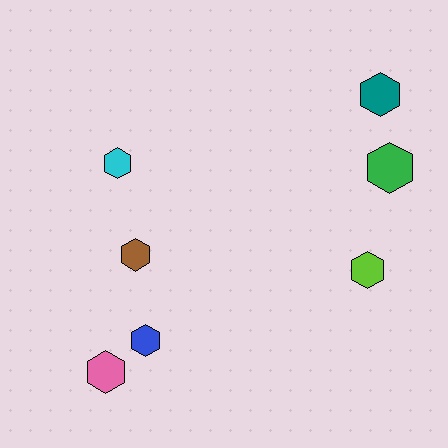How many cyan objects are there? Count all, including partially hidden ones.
There is 1 cyan object.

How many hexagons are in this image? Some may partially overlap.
There are 7 hexagons.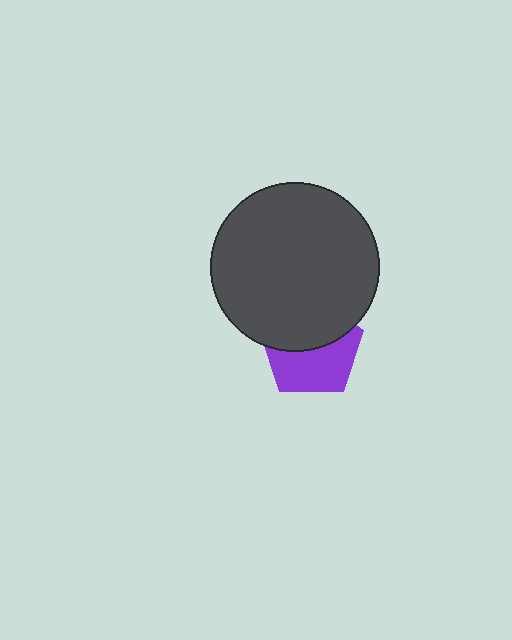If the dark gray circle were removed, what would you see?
You would see the complete purple pentagon.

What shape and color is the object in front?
The object in front is a dark gray circle.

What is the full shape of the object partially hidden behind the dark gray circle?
The partially hidden object is a purple pentagon.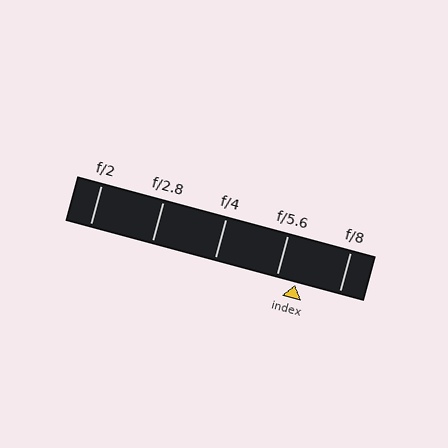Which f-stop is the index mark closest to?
The index mark is closest to f/5.6.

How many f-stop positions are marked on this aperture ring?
There are 5 f-stop positions marked.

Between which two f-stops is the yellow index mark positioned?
The index mark is between f/5.6 and f/8.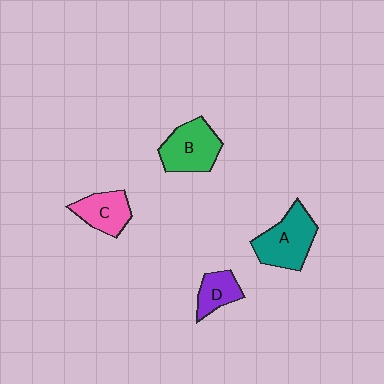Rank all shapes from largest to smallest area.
From largest to smallest: A (teal), B (green), C (pink), D (purple).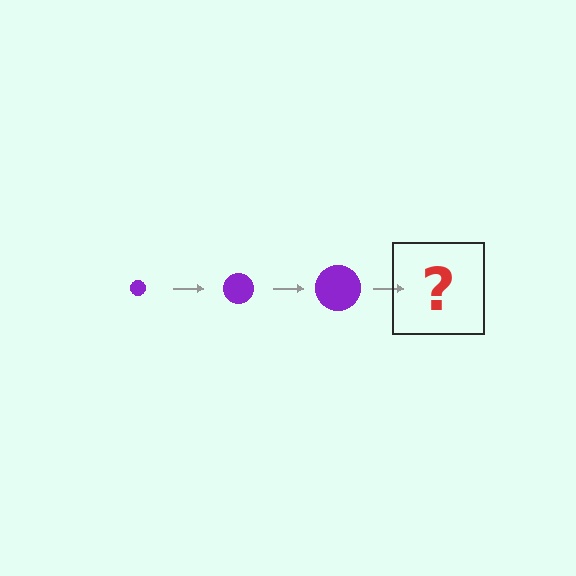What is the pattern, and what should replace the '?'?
The pattern is that the circle gets progressively larger each step. The '?' should be a purple circle, larger than the previous one.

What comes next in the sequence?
The next element should be a purple circle, larger than the previous one.